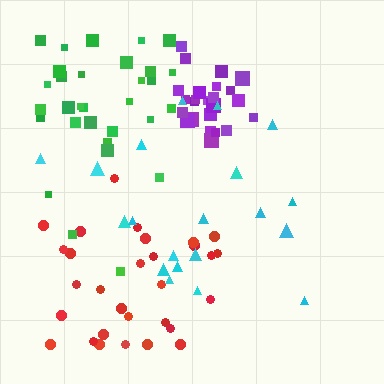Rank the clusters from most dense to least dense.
purple, red, green, cyan.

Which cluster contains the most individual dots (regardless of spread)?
Green (31).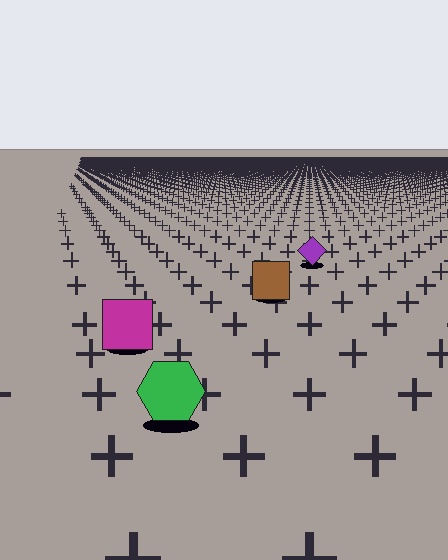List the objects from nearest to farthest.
From nearest to farthest: the green hexagon, the magenta square, the brown square, the purple diamond.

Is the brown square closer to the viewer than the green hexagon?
No. The green hexagon is closer — you can tell from the texture gradient: the ground texture is coarser near it.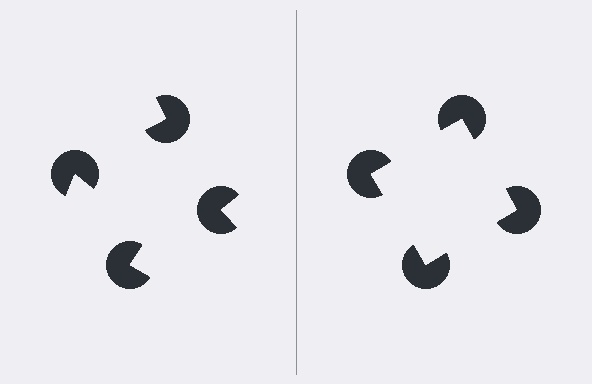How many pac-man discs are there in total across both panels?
8 — 4 on each side.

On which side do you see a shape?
An illusory square appears on the right side. On the left side the wedge cuts are rotated, so no coherent shape forms.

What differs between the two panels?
The pac-man discs are positioned identically on both sides; only the wedge orientations differ. On the right they align to a square; on the left they are misaligned.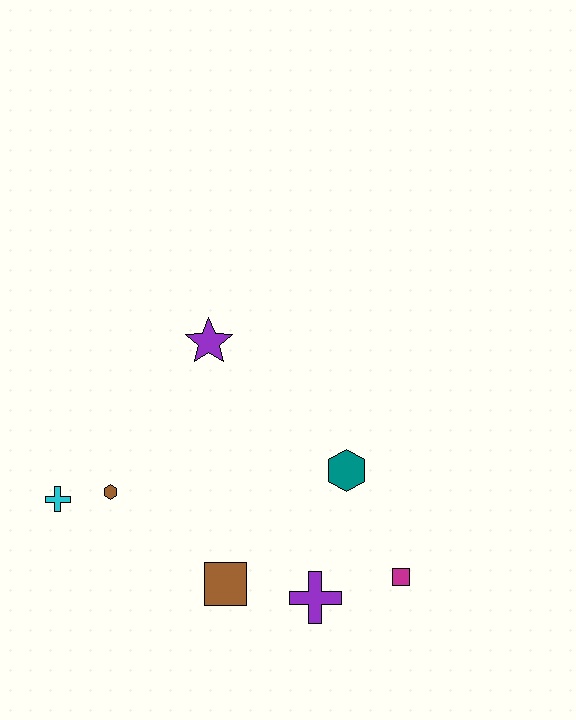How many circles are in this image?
There are no circles.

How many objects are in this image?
There are 7 objects.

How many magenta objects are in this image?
There is 1 magenta object.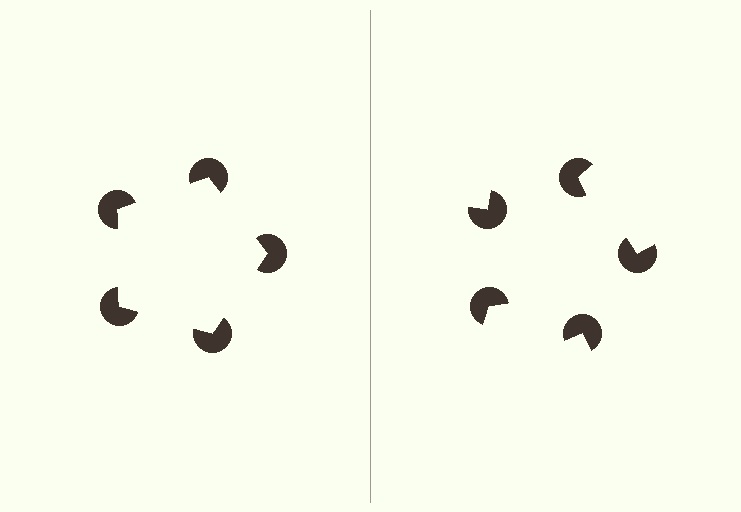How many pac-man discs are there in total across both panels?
10 — 5 on each side.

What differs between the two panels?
The pac-man discs are positioned identically on both sides; only the wedge orientations differ. On the left they align to a pentagon; on the right they are misaligned.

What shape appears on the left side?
An illusory pentagon.